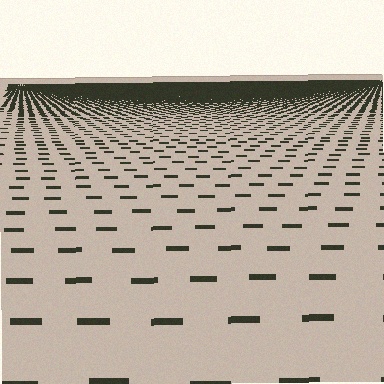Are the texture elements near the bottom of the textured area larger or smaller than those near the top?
Larger. Near the bottom, elements are closer to the viewer and appear at a bigger on-screen size.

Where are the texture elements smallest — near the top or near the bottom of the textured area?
Near the top.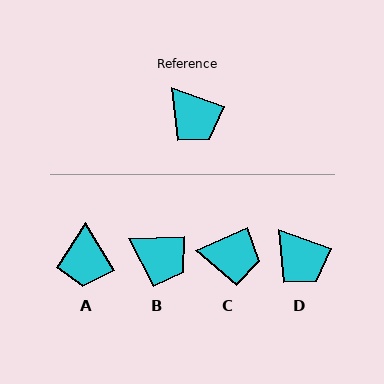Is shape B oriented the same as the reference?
No, it is off by about 23 degrees.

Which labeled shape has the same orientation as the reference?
D.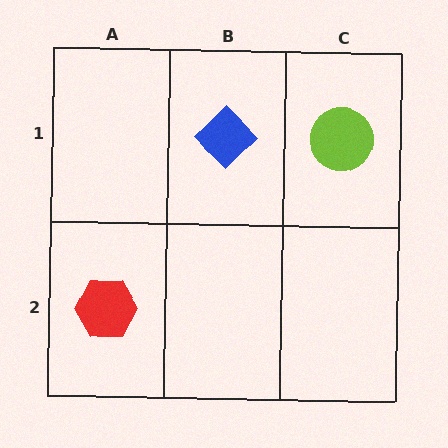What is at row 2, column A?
A red hexagon.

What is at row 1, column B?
A blue diamond.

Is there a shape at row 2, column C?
No, that cell is empty.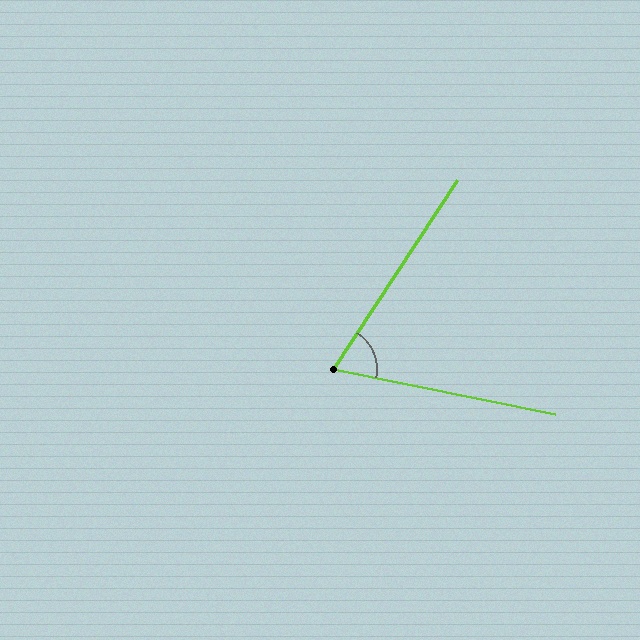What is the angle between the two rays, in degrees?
Approximately 68 degrees.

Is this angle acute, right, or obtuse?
It is acute.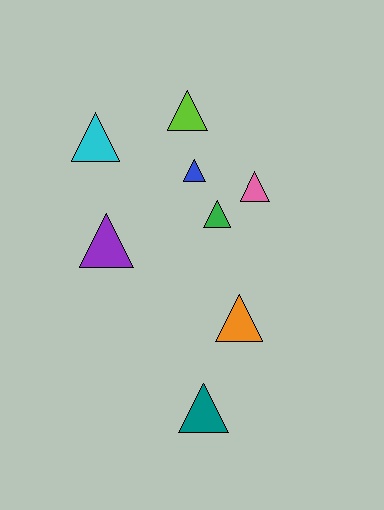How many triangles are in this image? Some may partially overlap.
There are 8 triangles.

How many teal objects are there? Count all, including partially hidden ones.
There is 1 teal object.